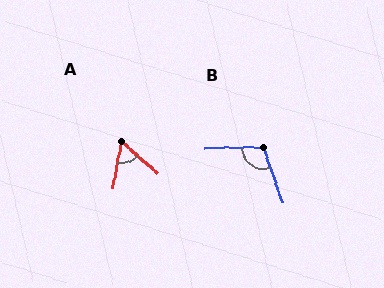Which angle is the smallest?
A, at approximately 59 degrees.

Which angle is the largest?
B, at approximately 108 degrees.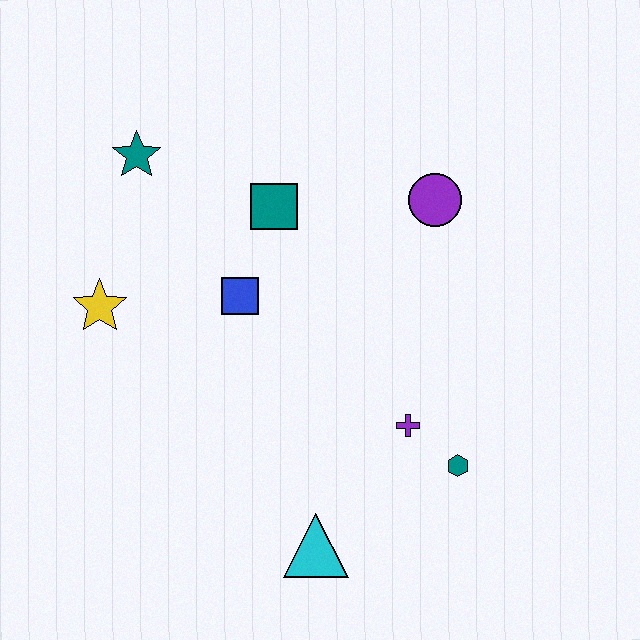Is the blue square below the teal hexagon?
No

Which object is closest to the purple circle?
The teal square is closest to the purple circle.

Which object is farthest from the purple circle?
The cyan triangle is farthest from the purple circle.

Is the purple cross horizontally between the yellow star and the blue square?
No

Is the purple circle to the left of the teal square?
No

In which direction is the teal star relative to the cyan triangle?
The teal star is above the cyan triangle.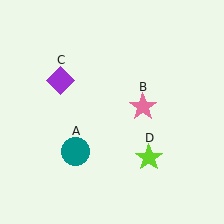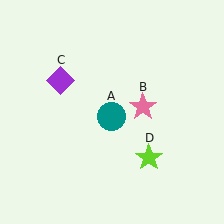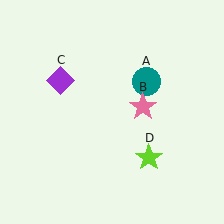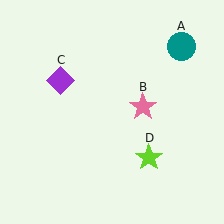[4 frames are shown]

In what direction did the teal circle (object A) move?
The teal circle (object A) moved up and to the right.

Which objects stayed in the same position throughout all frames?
Pink star (object B) and purple diamond (object C) and lime star (object D) remained stationary.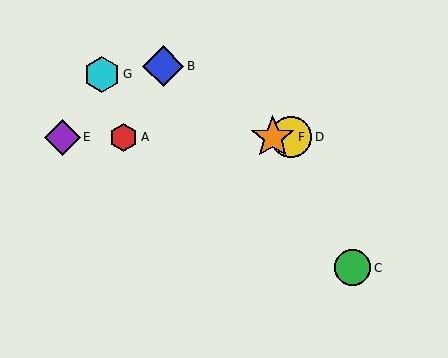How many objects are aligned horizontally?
4 objects (A, D, E, F) are aligned horizontally.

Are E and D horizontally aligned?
Yes, both are at y≈137.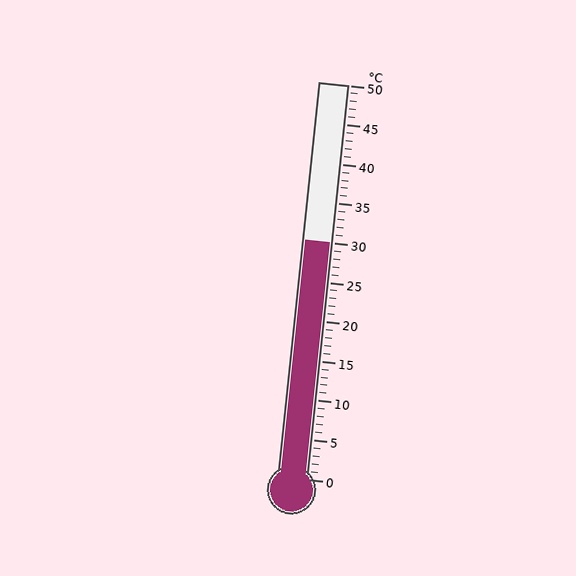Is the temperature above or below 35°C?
The temperature is below 35°C.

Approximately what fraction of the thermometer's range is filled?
The thermometer is filled to approximately 60% of its range.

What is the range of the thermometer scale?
The thermometer scale ranges from 0°C to 50°C.